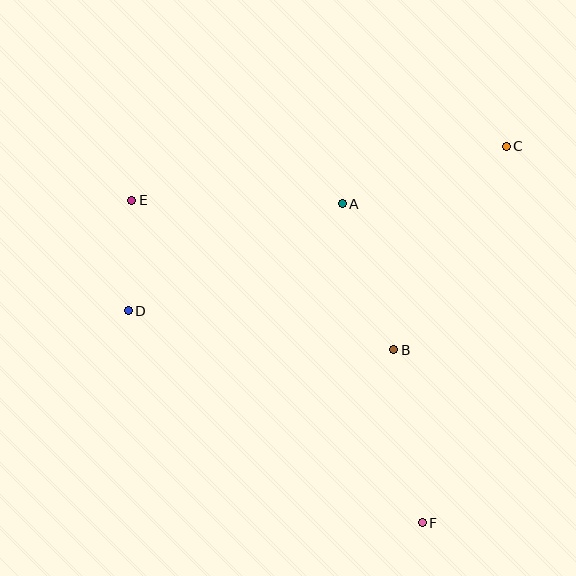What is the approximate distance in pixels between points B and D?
The distance between B and D is approximately 269 pixels.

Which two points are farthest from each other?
Points E and F are farthest from each other.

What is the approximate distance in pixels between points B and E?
The distance between B and E is approximately 302 pixels.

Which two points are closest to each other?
Points D and E are closest to each other.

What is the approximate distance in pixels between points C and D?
The distance between C and D is approximately 412 pixels.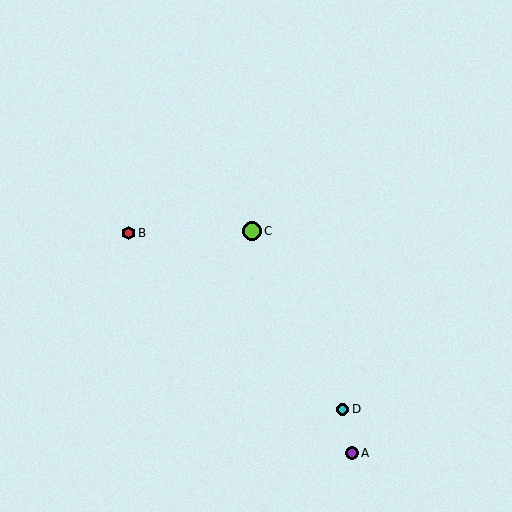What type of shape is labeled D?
Shape D is a cyan circle.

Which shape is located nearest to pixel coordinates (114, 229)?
The red hexagon (labeled B) at (128, 233) is nearest to that location.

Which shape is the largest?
The lime circle (labeled C) is the largest.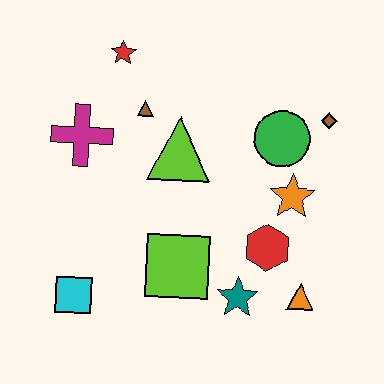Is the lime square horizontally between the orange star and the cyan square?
Yes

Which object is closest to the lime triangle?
The brown triangle is closest to the lime triangle.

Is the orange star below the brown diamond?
Yes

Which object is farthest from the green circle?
The cyan square is farthest from the green circle.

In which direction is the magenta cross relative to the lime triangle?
The magenta cross is to the left of the lime triangle.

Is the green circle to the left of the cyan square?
No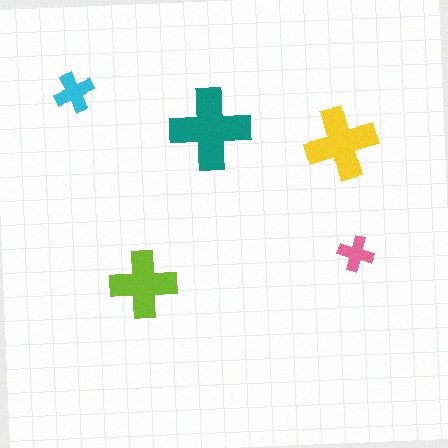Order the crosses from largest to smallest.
the teal one, the yellow one, the lime one, the cyan one, the pink one.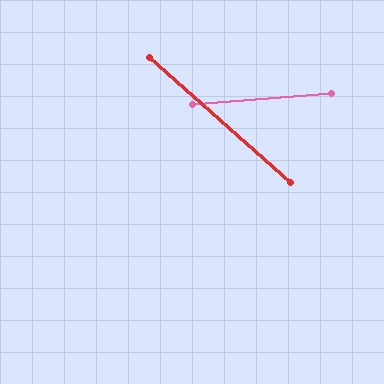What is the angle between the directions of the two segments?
Approximately 46 degrees.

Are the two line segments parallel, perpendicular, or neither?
Neither parallel nor perpendicular — they differ by about 46°.